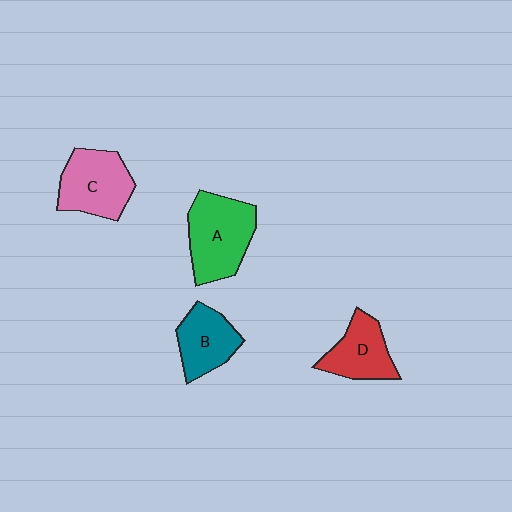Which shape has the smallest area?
Shape B (teal).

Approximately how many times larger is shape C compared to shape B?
Approximately 1.3 times.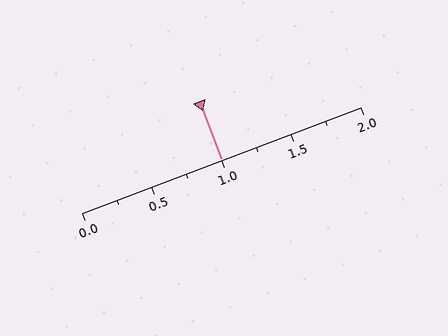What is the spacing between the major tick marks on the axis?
The major ticks are spaced 0.5 apart.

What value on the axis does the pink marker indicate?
The marker indicates approximately 1.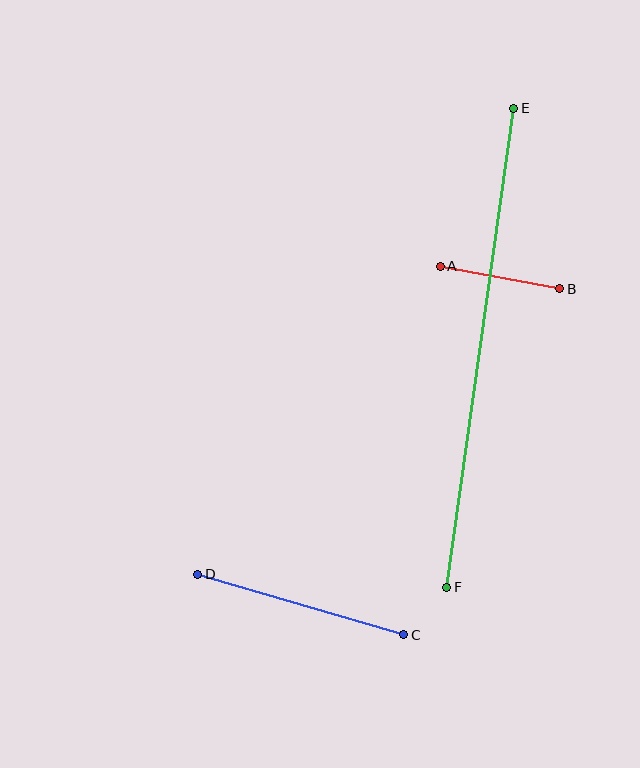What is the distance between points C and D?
The distance is approximately 215 pixels.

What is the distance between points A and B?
The distance is approximately 122 pixels.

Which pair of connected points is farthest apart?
Points E and F are farthest apart.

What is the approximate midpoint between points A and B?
The midpoint is at approximately (500, 277) pixels.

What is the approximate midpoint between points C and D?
The midpoint is at approximately (301, 605) pixels.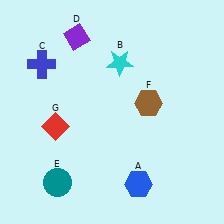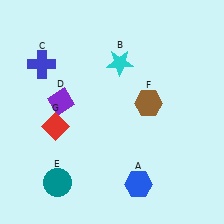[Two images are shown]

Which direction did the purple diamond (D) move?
The purple diamond (D) moved down.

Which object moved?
The purple diamond (D) moved down.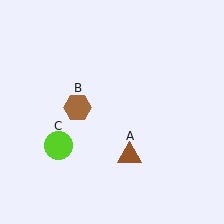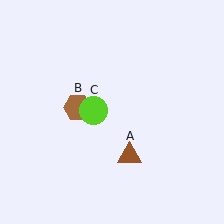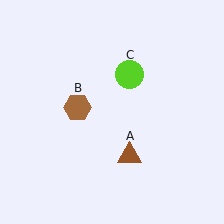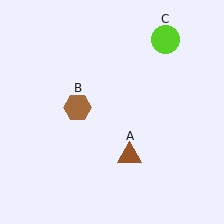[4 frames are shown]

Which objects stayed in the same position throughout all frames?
Brown triangle (object A) and brown hexagon (object B) remained stationary.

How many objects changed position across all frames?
1 object changed position: lime circle (object C).